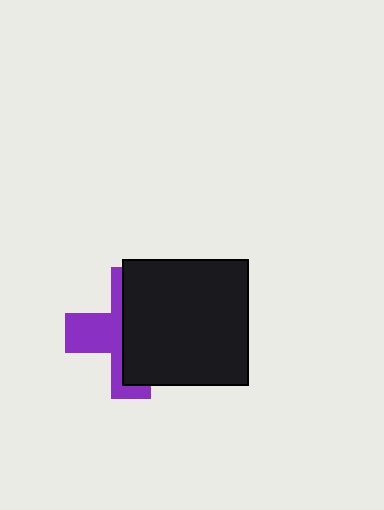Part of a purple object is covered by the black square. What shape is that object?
It is a cross.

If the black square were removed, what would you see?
You would see the complete purple cross.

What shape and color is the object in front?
The object in front is a black square.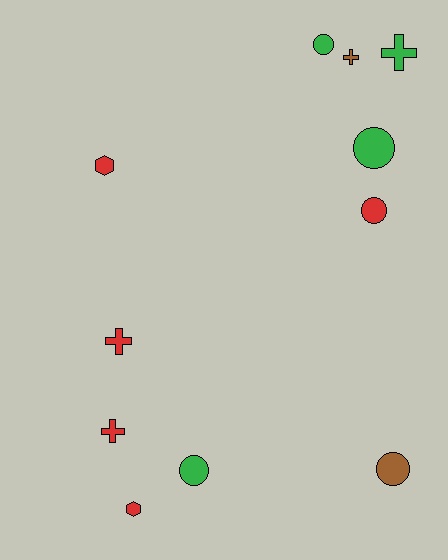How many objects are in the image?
There are 11 objects.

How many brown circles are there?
There is 1 brown circle.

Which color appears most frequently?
Red, with 5 objects.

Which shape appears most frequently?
Circle, with 5 objects.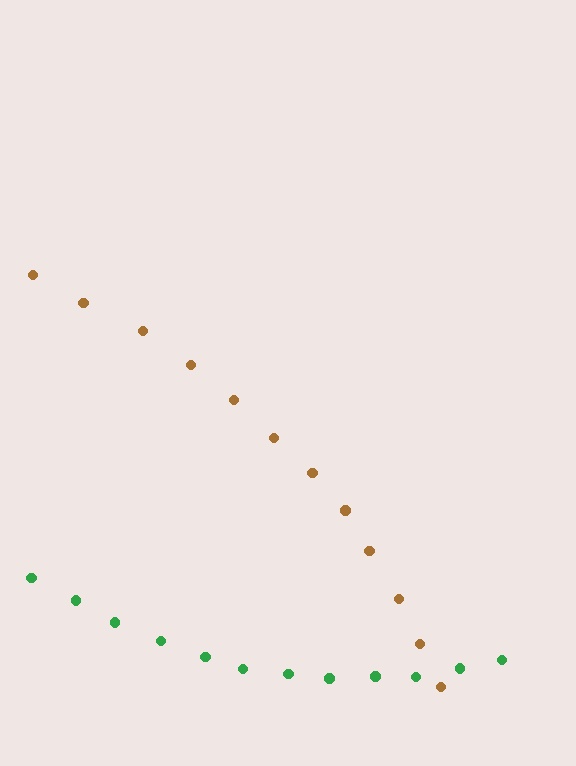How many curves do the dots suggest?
There are 2 distinct paths.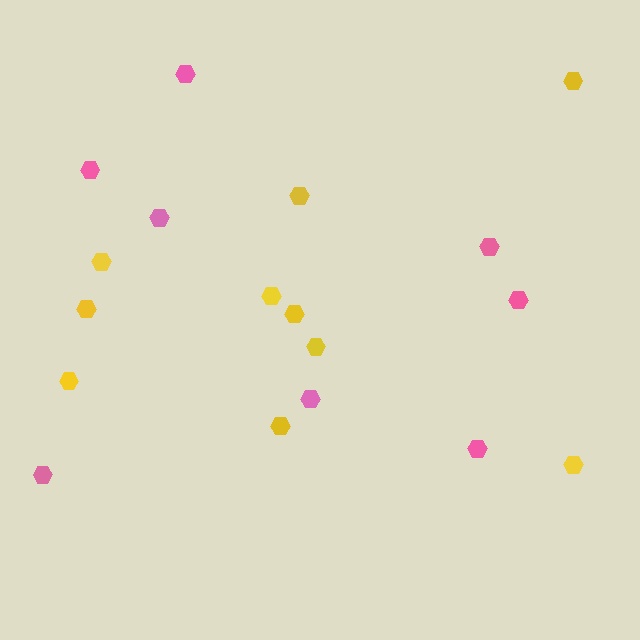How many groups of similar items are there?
There are 2 groups: one group of yellow hexagons (10) and one group of pink hexagons (8).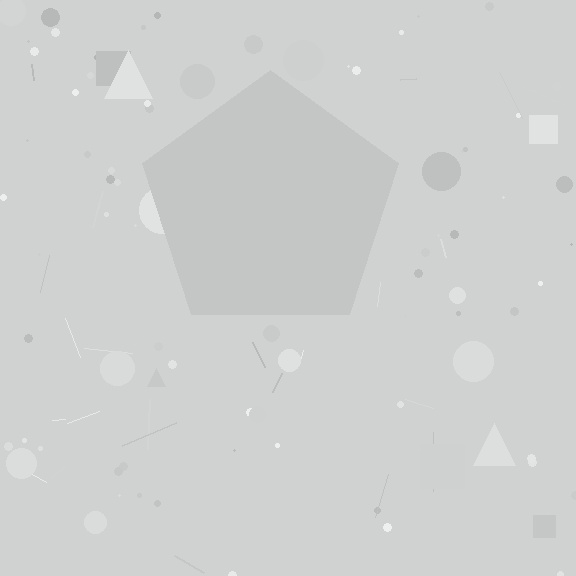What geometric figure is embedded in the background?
A pentagon is embedded in the background.